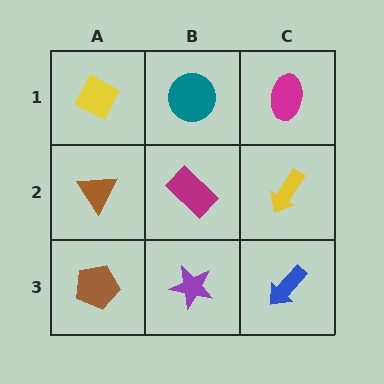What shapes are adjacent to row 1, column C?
A yellow arrow (row 2, column C), a teal circle (row 1, column B).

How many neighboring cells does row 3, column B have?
3.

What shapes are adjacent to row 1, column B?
A magenta rectangle (row 2, column B), a yellow diamond (row 1, column A), a magenta ellipse (row 1, column C).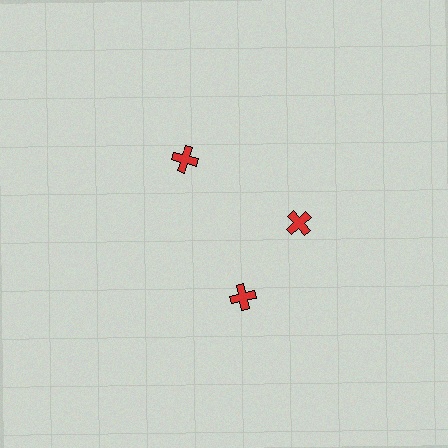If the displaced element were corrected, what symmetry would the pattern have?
It would have 3-fold rotational symmetry — the pattern would map onto itself every 120 degrees.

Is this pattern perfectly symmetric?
No. The 3 red crosses are arranged in a ring, but one element near the 7 o'clock position is rotated out of alignment along the ring, breaking the 3-fold rotational symmetry.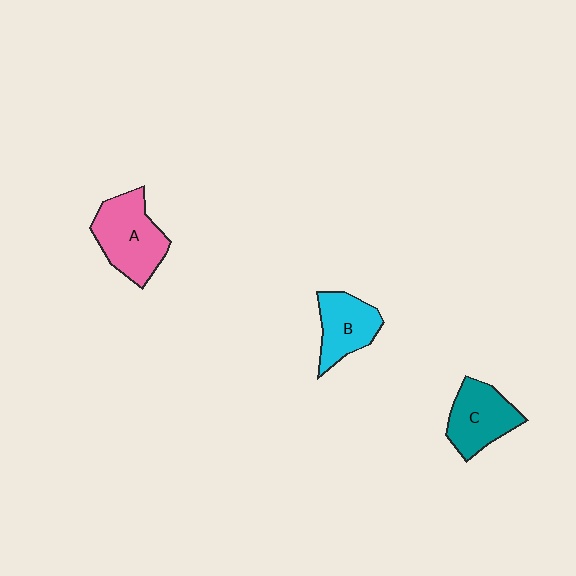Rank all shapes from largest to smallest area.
From largest to smallest: A (pink), C (teal), B (cyan).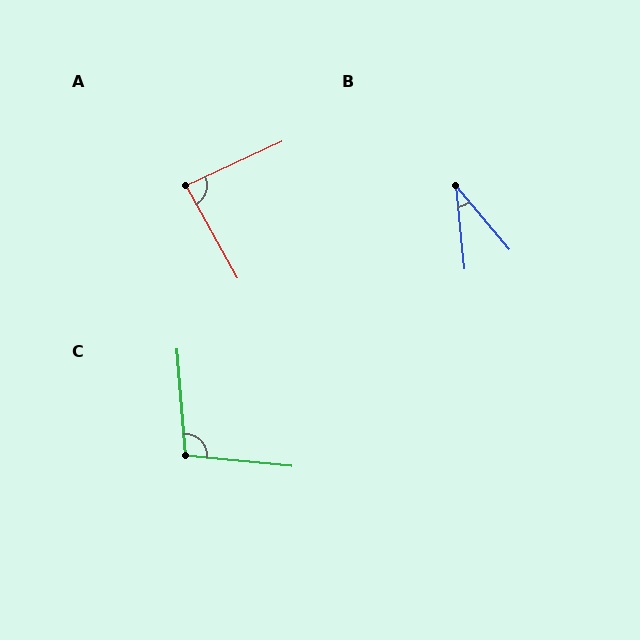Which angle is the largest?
C, at approximately 100 degrees.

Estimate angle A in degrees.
Approximately 85 degrees.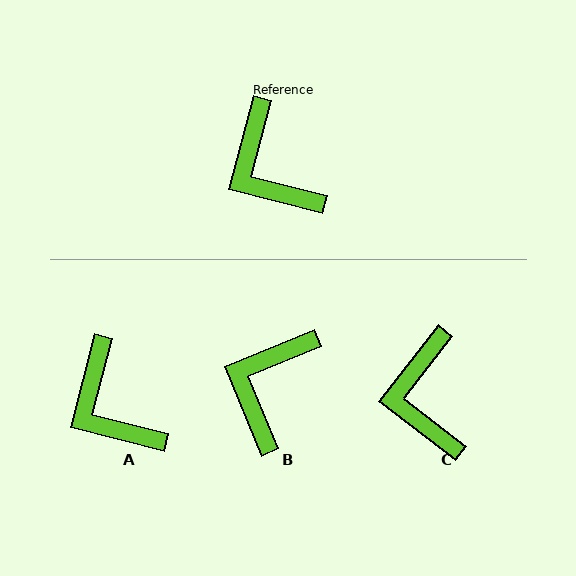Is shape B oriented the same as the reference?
No, it is off by about 53 degrees.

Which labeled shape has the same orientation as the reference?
A.